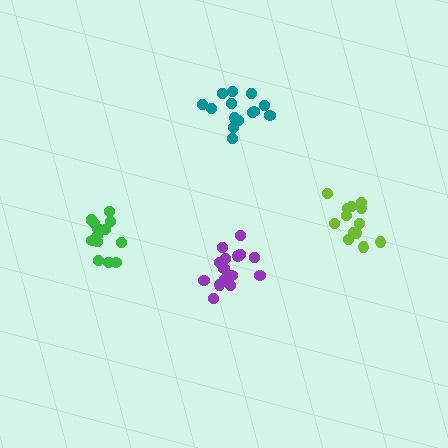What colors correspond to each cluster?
The clusters are colored: teal, green, lime, purple.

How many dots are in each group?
Group 1: 14 dots, Group 2: 15 dots, Group 3: 13 dots, Group 4: 16 dots (58 total).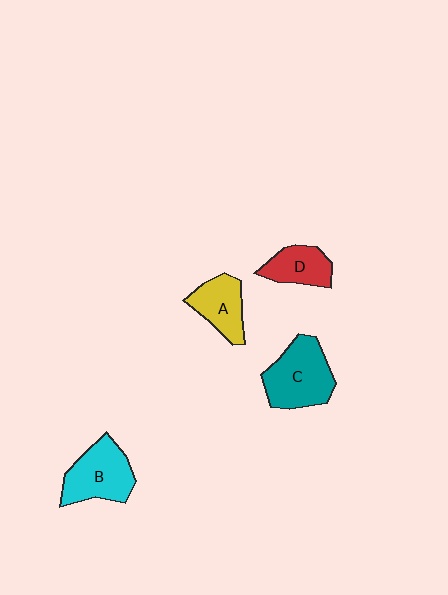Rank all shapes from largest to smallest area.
From largest to smallest: C (teal), B (cyan), A (yellow), D (red).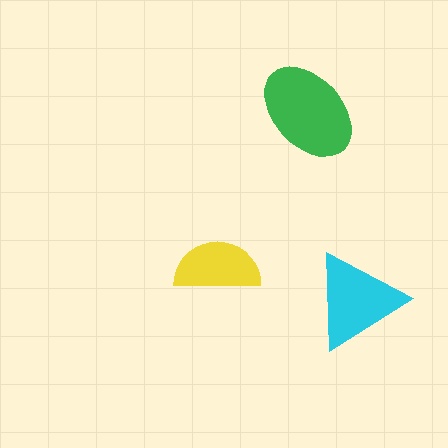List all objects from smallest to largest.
The yellow semicircle, the cyan triangle, the green ellipse.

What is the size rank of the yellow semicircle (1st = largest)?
3rd.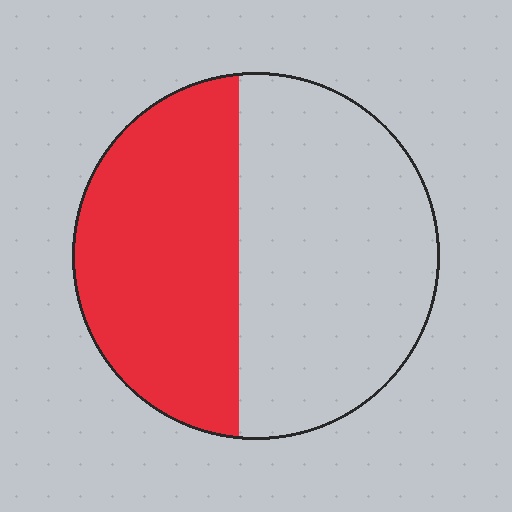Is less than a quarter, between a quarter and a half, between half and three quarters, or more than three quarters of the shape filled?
Between a quarter and a half.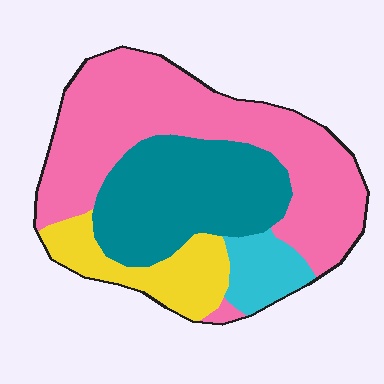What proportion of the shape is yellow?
Yellow takes up less than a sixth of the shape.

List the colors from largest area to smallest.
From largest to smallest: pink, teal, yellow, cyan.